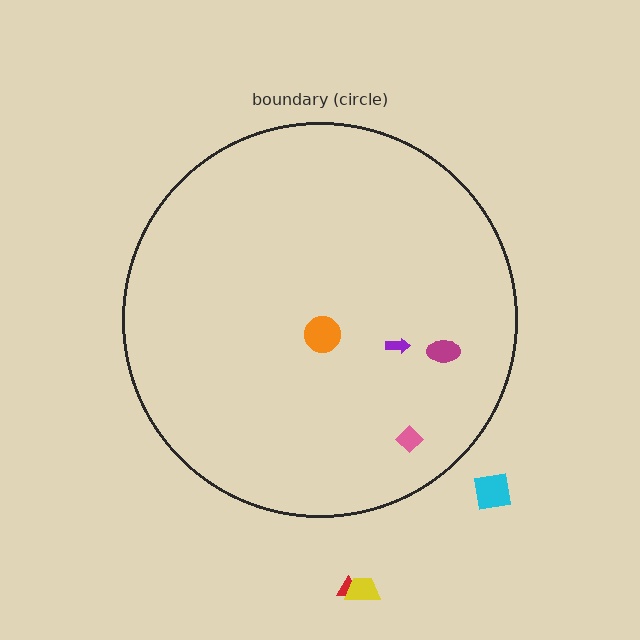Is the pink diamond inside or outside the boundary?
Inside.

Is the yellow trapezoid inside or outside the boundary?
Outside.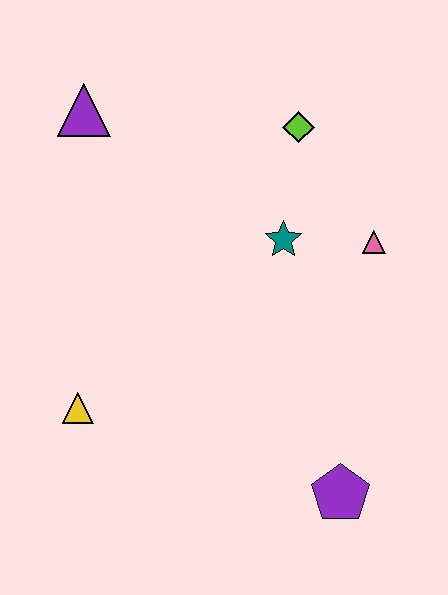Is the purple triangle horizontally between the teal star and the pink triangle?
No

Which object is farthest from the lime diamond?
The purple pentagon is farthest from the lime diamond.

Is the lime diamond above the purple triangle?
No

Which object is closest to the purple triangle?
The lime diamond is closest to the purple triangle.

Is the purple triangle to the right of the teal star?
No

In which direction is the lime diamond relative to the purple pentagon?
The lime diamond is above the purple pentagon.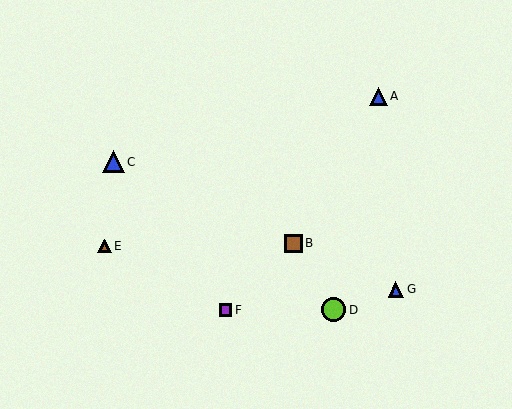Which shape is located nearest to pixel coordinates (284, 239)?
The brown square (labeled B) at (293, 243) is nearest to that location.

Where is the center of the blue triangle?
The center of the blue triangle is at (113, 162).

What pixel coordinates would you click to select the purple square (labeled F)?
Click at (226, 310) to select the purple square F.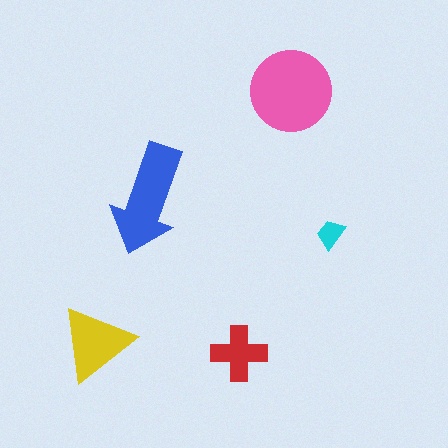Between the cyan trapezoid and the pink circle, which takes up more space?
The pink circle.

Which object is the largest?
The pink circle.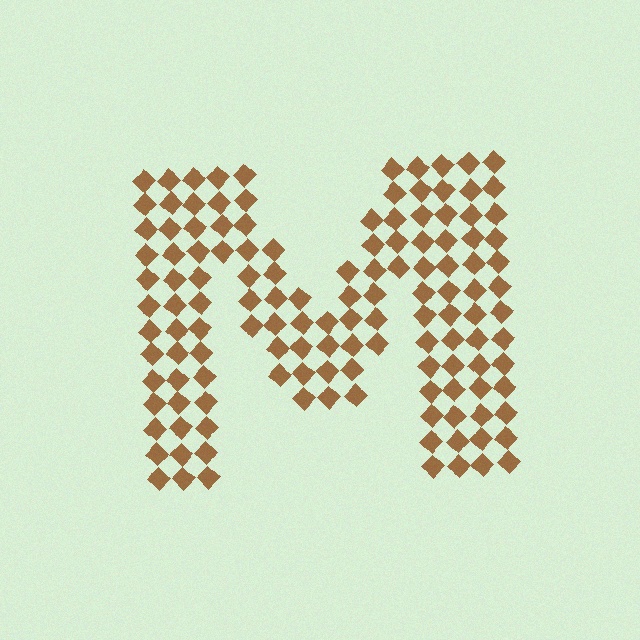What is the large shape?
The large shape is the letter M.